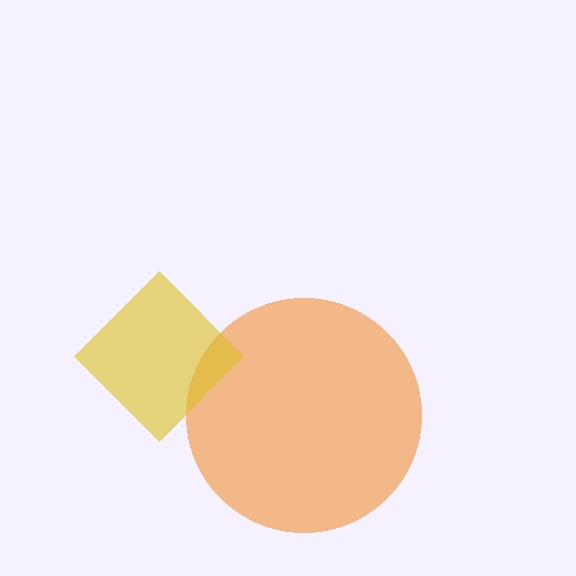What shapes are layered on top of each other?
The layered shapes are: an orange circle, a yellow diamond.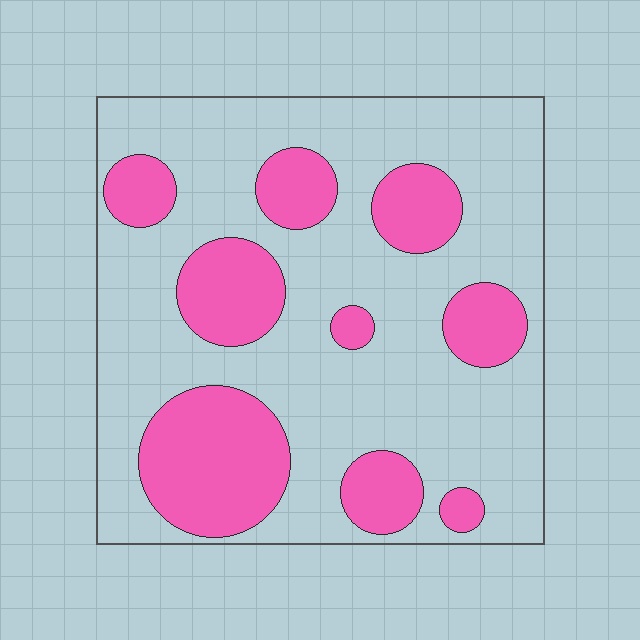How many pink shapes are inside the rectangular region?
9.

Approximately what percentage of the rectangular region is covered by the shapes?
Approximately 30%.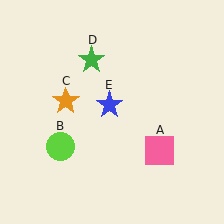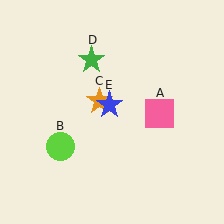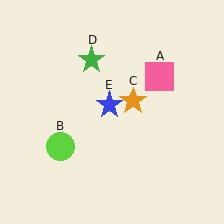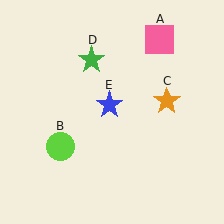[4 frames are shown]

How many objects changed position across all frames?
2 objects changed position: pink square (object A), orange star (object C).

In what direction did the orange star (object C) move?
The orange star (object C) moved right.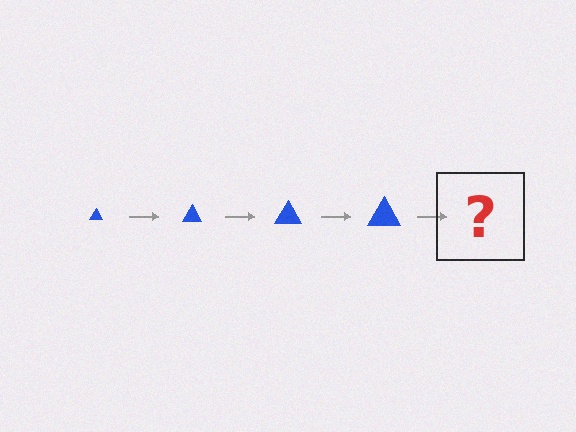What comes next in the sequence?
The next element should be a blue triangle, larger than the previous one.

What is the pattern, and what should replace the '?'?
The pattern is that the triangle gets progressively larger each step. The '?' should be a blue triangle, larger than the previous one.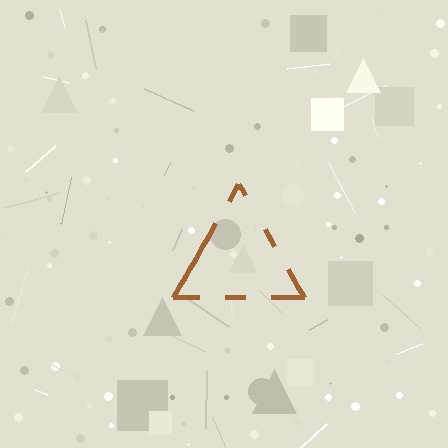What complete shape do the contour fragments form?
The contour fragments form a triangle.